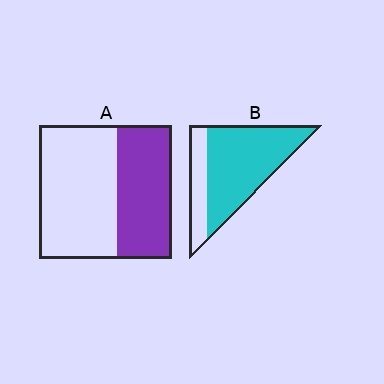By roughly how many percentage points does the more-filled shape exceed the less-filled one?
By roughly 35 percentage points (B over A).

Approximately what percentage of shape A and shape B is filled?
A is approximately 40% and B is approximately 75%.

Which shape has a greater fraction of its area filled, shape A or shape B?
Shape B.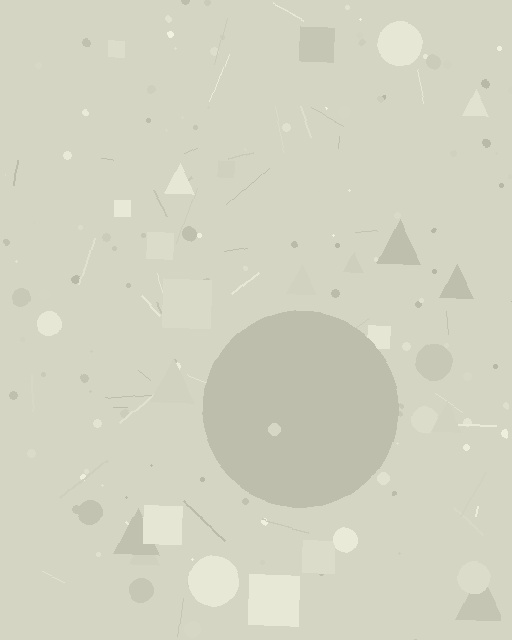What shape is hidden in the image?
A circle is hidden in the image.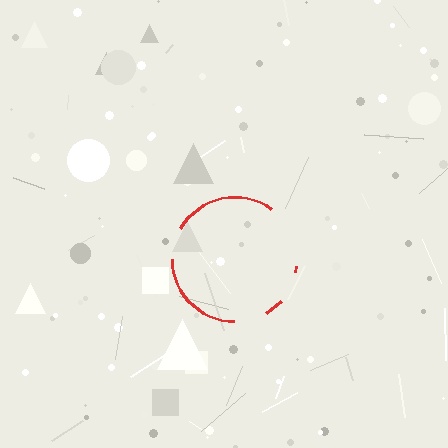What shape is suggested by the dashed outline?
The dashed outline suggests a circle.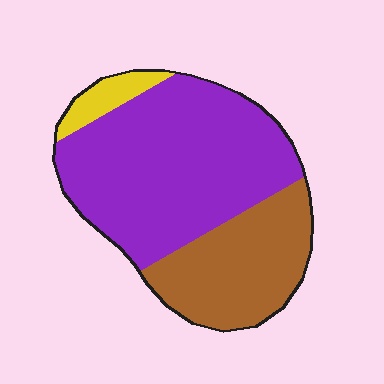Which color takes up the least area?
Yellow, at roughly 5%.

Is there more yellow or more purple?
Purple.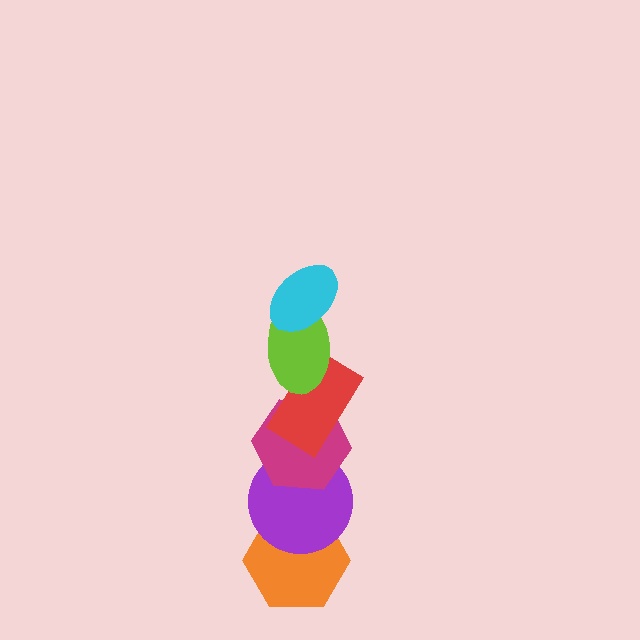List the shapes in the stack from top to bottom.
From top to bottom: the cyan ellipse, the lime ellipse, the red rectangle, the magenta hexagon, the purple circle, the orange hexagon.